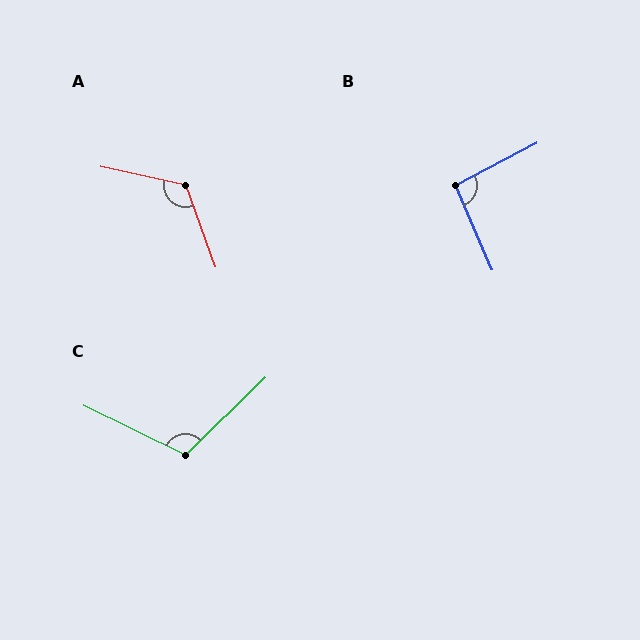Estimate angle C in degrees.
Approximately 110 degrees.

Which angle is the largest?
A, at approximately 122 degrees.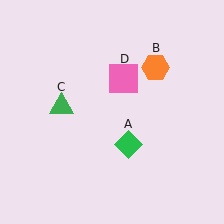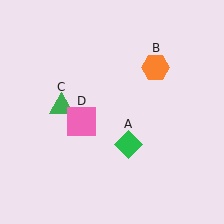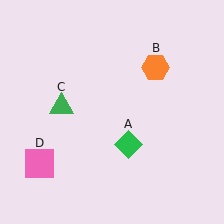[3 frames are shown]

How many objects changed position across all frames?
1 object changed position: pink square (object D).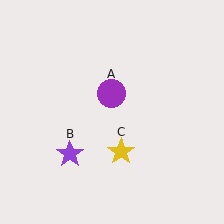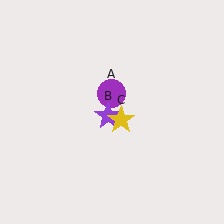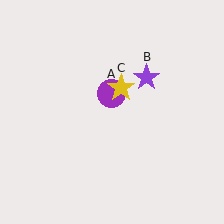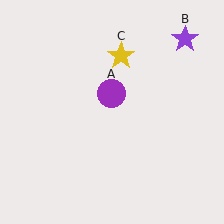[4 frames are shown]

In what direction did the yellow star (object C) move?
The yellow star (object C) moved up.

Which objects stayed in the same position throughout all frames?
Purple circle (object A) remained stationary.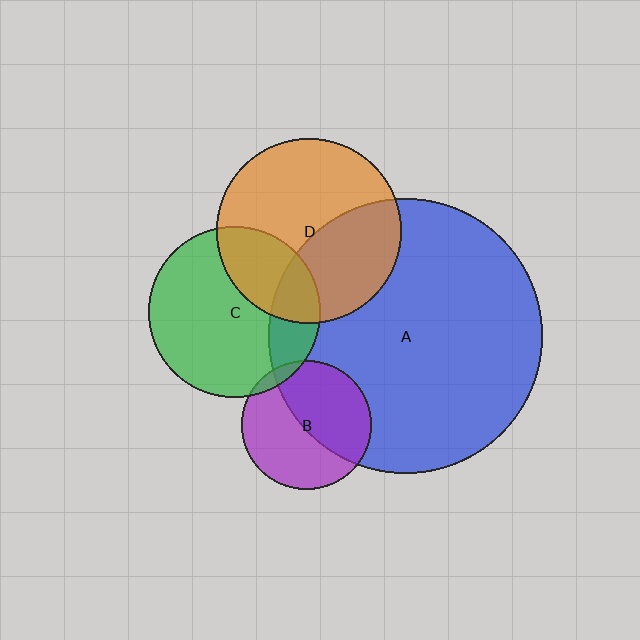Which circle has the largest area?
Circle A (blue).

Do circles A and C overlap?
Yes.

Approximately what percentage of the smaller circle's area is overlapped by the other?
Approximately 20%.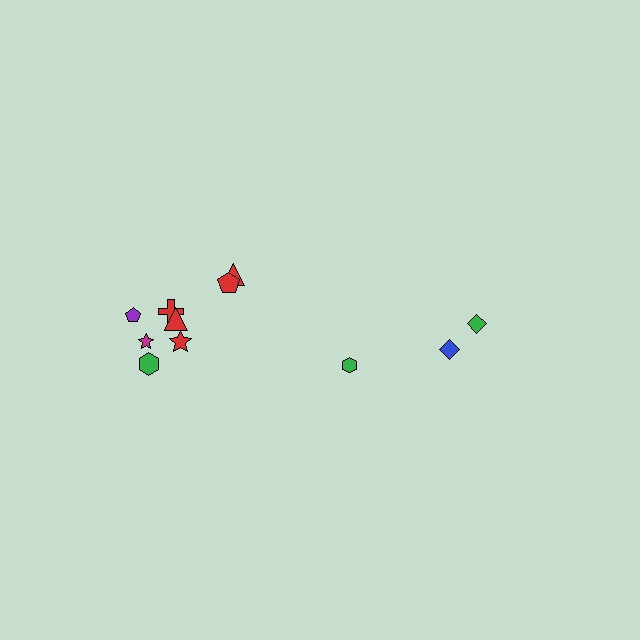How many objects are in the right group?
There are 3 objects.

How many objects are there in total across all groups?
There are 11 objects.